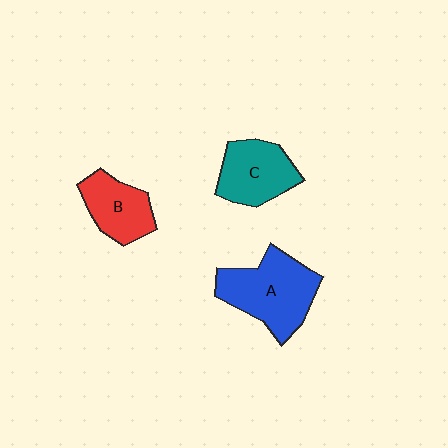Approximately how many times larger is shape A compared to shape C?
Approximately 1.4 times.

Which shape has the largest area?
Shape A (blue).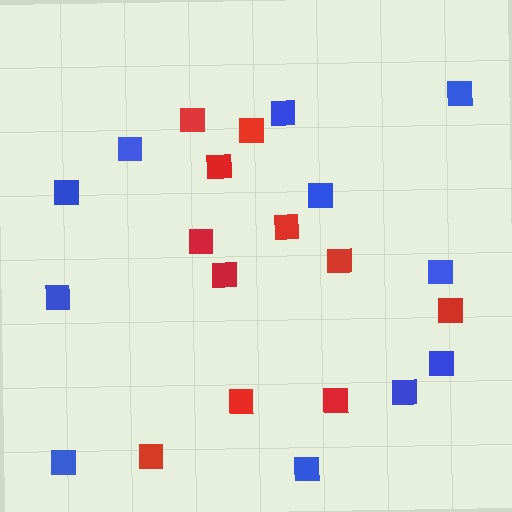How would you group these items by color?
There are 2 groups: one group of blue squares (11) and one group of red squares (11).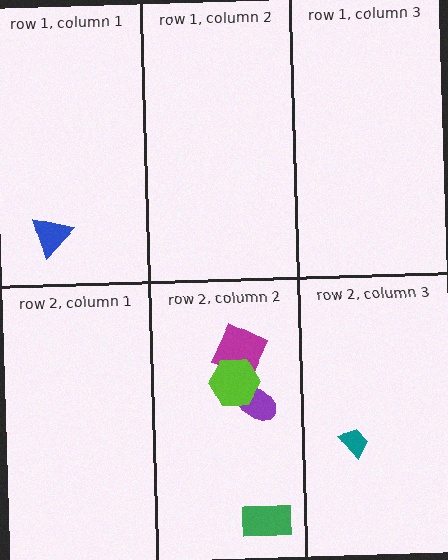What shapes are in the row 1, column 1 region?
The blue triangle.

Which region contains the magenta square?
The row 2, column 2 region.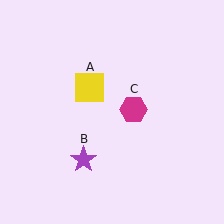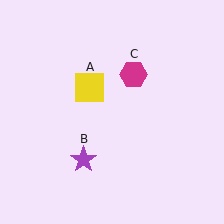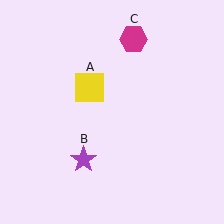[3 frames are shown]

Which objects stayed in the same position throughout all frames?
Yellow square (object A) and purple star (object B) remained stationary.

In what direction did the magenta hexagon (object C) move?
The magenta hexagon (object C) moved up.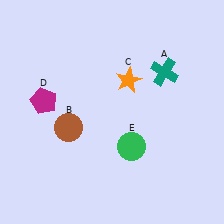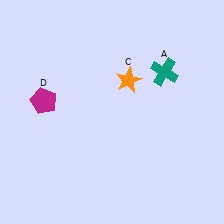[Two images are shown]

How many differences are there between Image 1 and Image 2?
There are 2 differences between the two images.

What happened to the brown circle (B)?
The brown circle (B) was removed in Image 2. It was in the bottom-left area of Image 1.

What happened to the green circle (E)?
The green circle (E) was removed in Image 2. It was in the bottom-right area of Image 1.